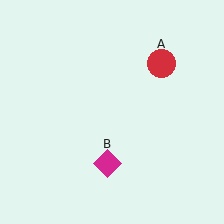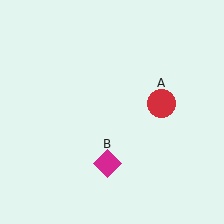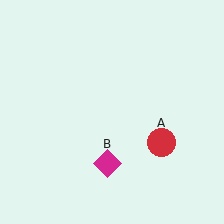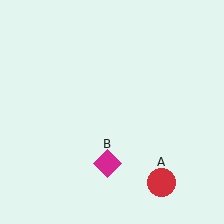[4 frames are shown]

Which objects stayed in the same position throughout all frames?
Magenta diamond (object B) remained stationary.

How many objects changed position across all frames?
1 object changed position: red circle (object A).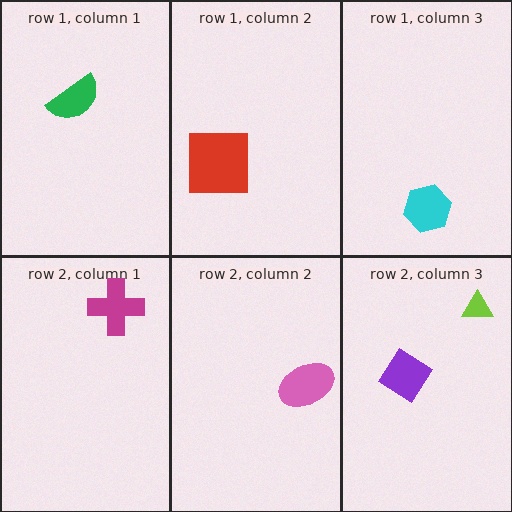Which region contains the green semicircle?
The row 1, column 1 region.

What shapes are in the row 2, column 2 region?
The pink ellipse.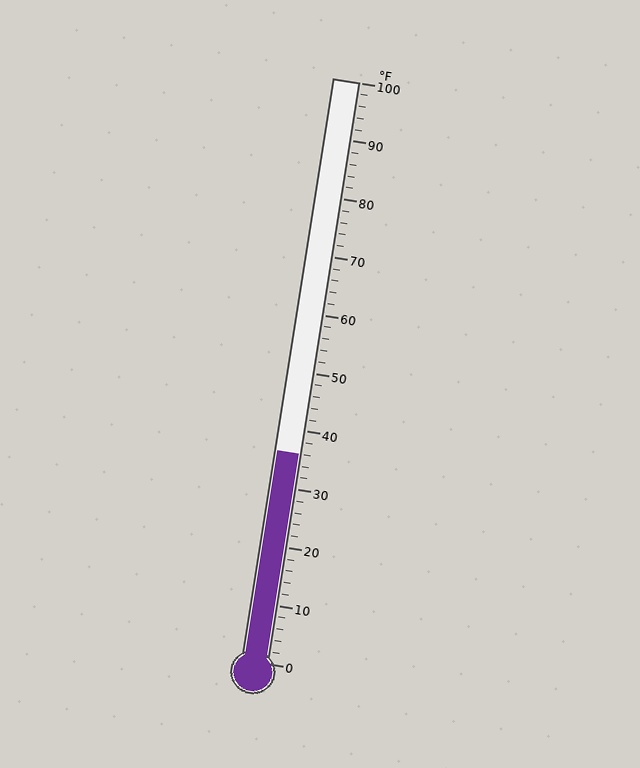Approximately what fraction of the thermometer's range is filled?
The thermometer is filled to approximately 35% of its range.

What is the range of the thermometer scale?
The thermometer scale ranges from 0°F to 100°F.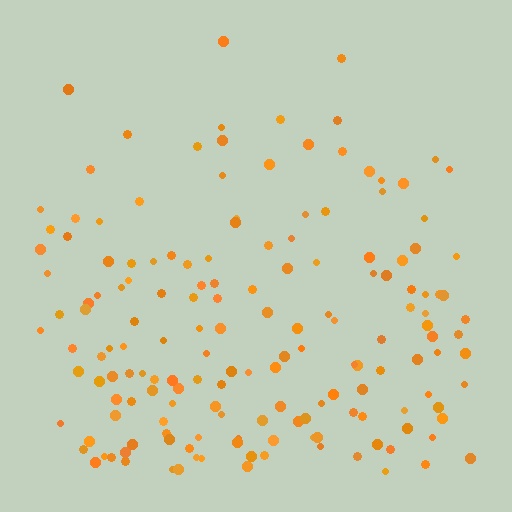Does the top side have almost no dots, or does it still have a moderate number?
Still a moderate number, just noticeably fewer than the bottom.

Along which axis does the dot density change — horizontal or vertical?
Vertical.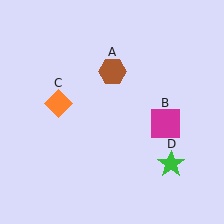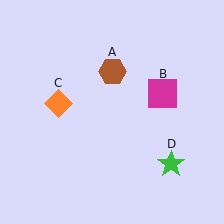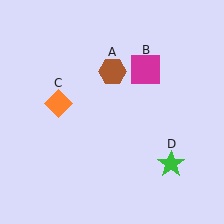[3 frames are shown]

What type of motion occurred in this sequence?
The magenta square (object B) rotated counterclockwise around the center of the scene.